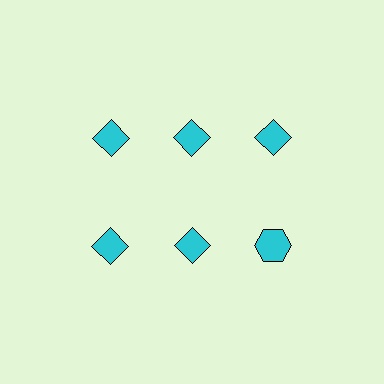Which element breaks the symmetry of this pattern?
The cyan hexagon in the second row, center column breaks the symmetry. All other shapes are cyan diamonds.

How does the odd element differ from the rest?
It has a different shape: hexagon instead of diamond.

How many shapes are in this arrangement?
There are 6 shapes arranged in a grid pattern.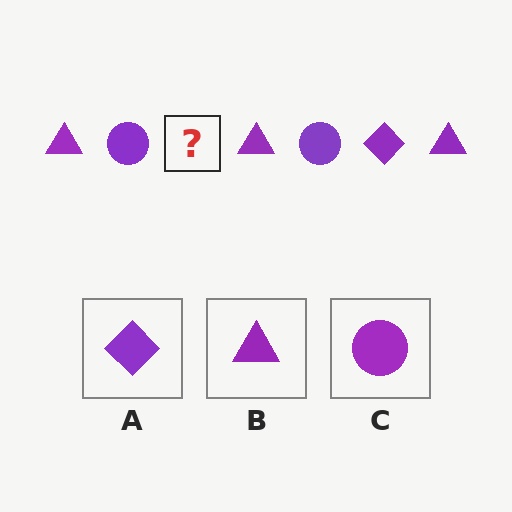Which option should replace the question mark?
Option A.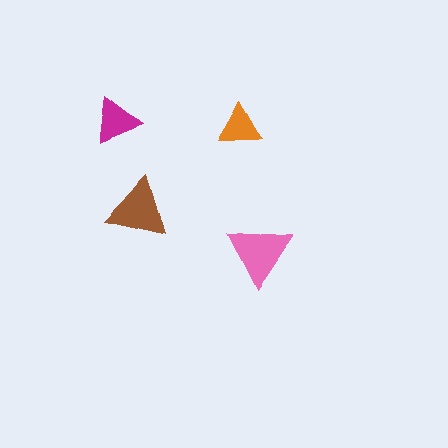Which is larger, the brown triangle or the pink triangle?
The pink one.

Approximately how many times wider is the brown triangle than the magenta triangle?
About 1.5 times wider.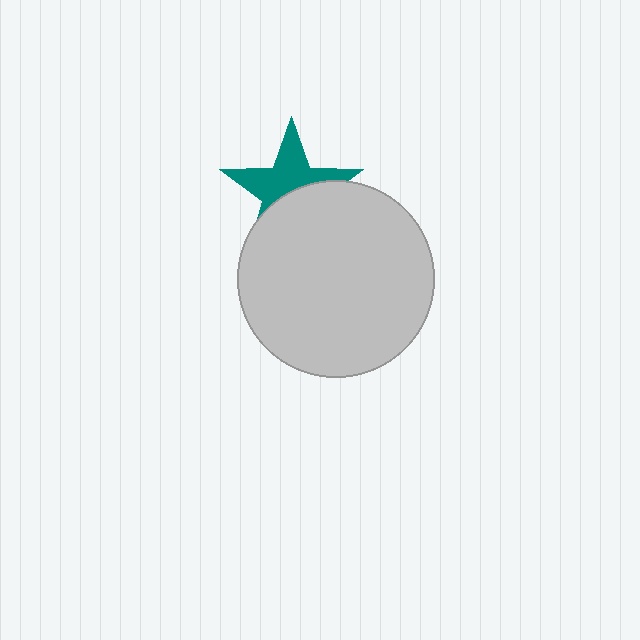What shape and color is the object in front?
The object in front is a light gray circle.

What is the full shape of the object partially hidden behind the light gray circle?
The partially hidden object is a teal star.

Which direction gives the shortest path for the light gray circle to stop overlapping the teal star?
Moving down gives the shortest separation.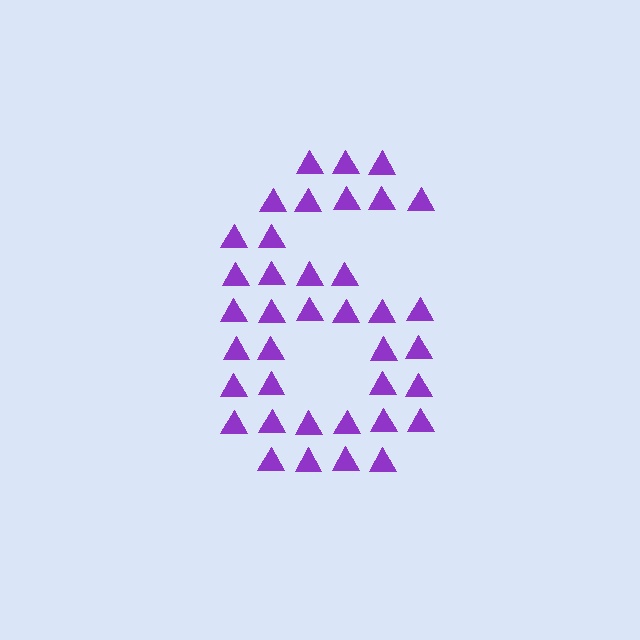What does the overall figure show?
The overall figure shows the digit 6.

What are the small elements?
The small elements are triangles.